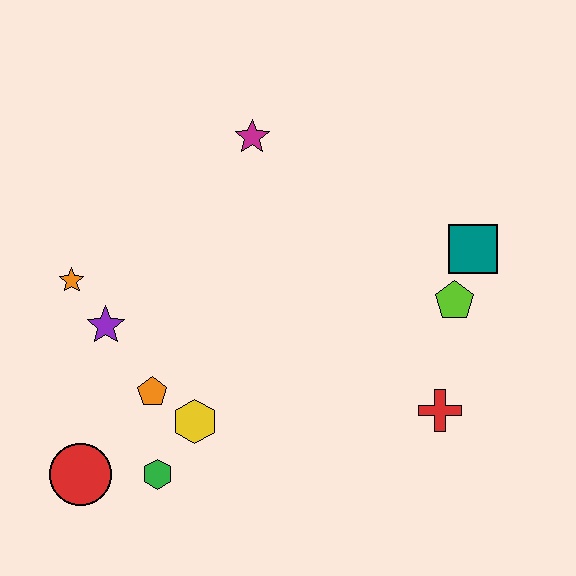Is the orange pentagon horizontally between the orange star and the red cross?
Yes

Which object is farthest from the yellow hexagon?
The teal square is farthest from the yellow hexagon.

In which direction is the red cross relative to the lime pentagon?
The red cross is below the lime pentagon.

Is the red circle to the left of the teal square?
Yes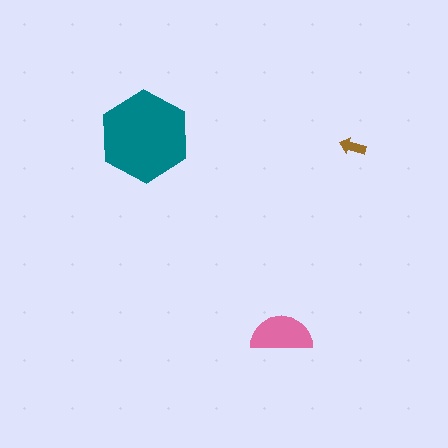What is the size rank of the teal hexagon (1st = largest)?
1st.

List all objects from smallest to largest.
The brown arrow, the pink semicircle, the teal hexagon.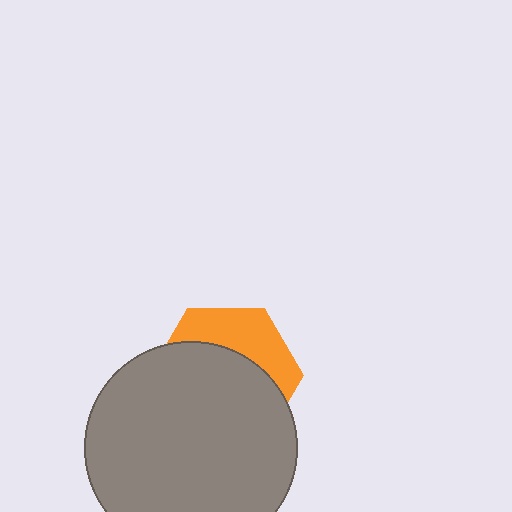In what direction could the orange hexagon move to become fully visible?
The orange hexagon could move up. That would shift it out from behind the gray circle entirely.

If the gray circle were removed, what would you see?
You would see the complete orange hexagon.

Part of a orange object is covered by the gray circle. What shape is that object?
It is a hexagon.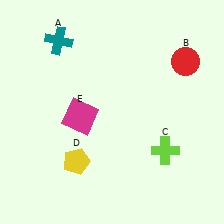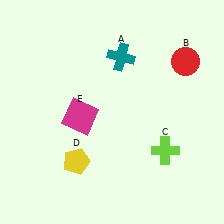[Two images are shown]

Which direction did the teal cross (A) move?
The teal cross (A) moved right.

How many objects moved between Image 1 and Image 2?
1 object moved between the two images.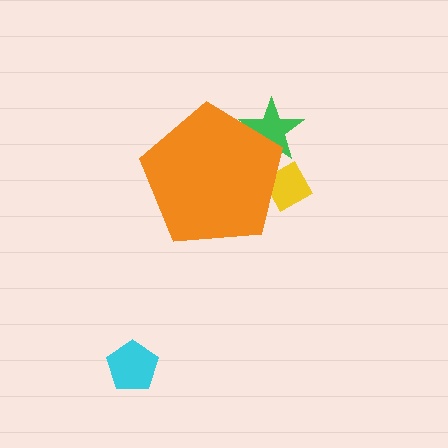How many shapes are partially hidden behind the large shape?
2 shapes are partially hidden.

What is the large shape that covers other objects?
An orange pentagon.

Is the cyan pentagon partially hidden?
No, the cyan pentagon is fully visible.